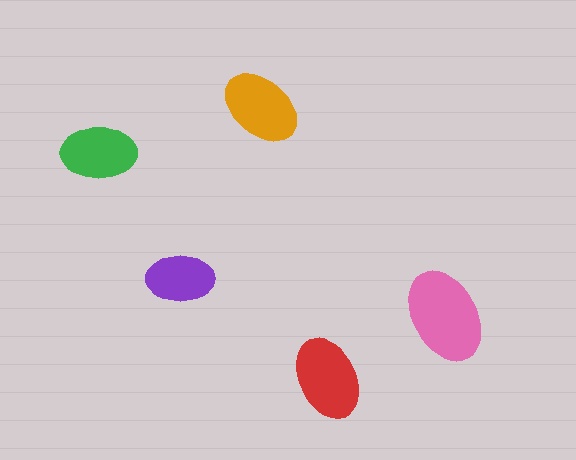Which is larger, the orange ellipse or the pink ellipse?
The pink one.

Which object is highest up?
The orange ellipse is topmost.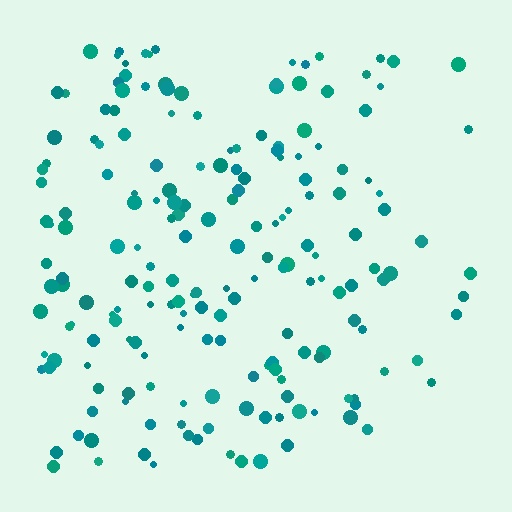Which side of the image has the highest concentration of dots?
The left.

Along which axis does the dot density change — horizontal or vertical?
Horizontal.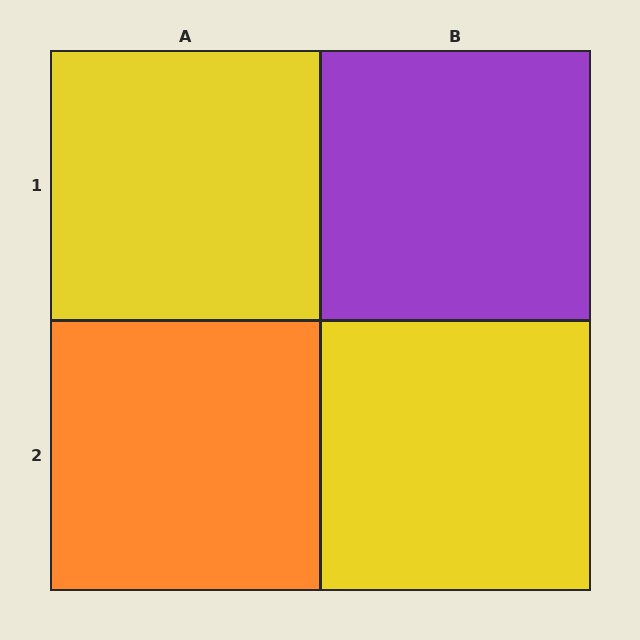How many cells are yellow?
2 cells are yellow.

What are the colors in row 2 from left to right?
Orange, yellow.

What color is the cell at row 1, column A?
Yellow.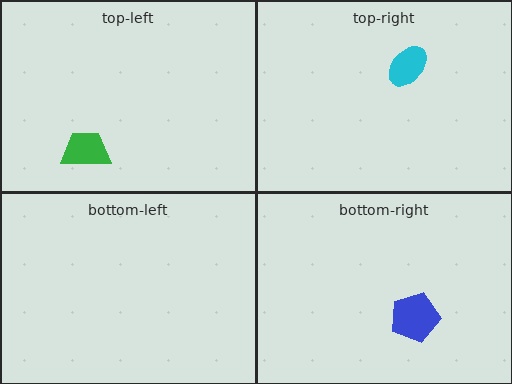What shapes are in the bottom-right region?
The blue pentagon.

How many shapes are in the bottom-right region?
1.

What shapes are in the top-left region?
The green trapezoid.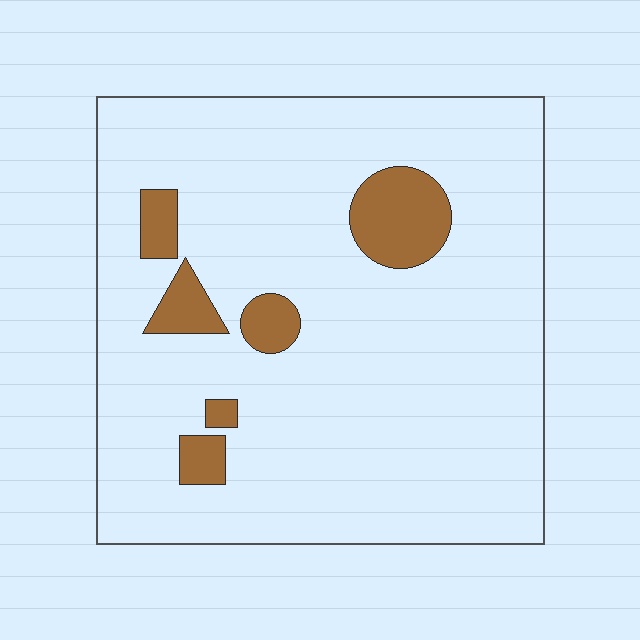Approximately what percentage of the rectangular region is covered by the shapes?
Approximately 10%.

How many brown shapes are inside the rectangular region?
6.